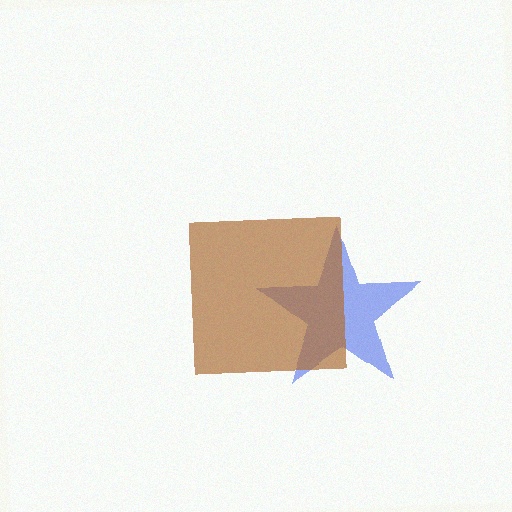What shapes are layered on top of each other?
The layered shapes are: a blue star, a brown square.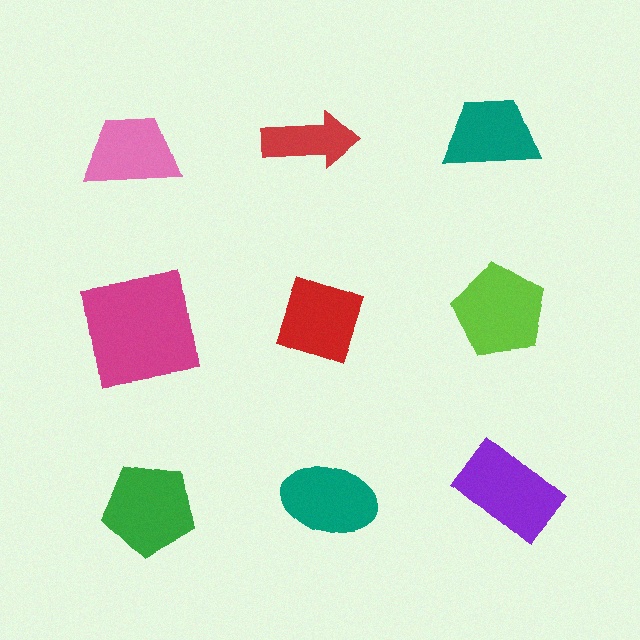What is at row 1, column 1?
A pink trapezoid.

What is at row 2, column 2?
A red diamond.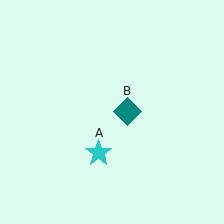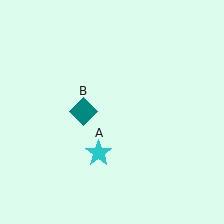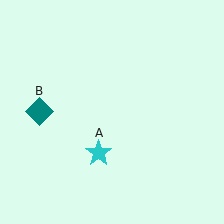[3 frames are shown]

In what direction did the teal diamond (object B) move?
The teal diamond (object B) moved left.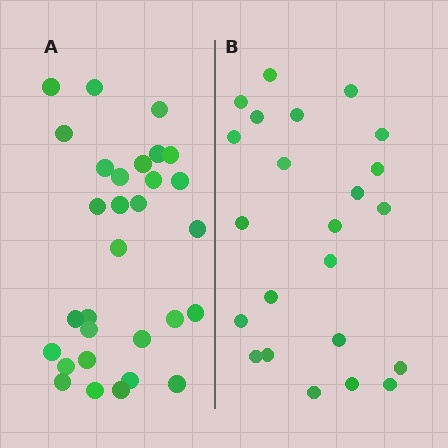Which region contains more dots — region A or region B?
Region A (the left region) has more dots.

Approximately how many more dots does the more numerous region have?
Region A has roughly 8 or so more dots than region B.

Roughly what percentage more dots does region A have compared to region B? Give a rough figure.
About 30% more.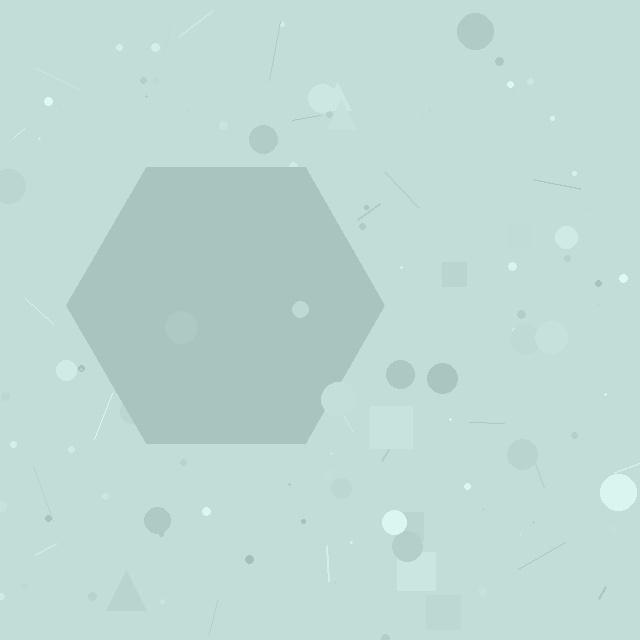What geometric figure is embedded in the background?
A hexagon is embedded in the background.